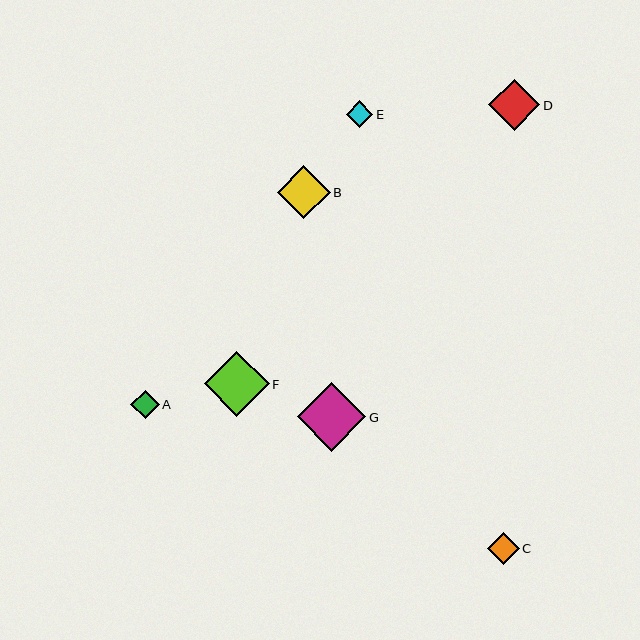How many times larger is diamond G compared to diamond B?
Diamond G is approximately 1.3 times the size of diamond B.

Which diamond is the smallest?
Diamond E is the smallest with a size of approximately 27 pixels.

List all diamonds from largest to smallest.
From largest to smallest: G, F, B, D, C, A, E.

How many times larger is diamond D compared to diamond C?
Diamond D is approximately 1.6 times the size of diamond C.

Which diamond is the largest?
Diamond G is the largest with a size of approximately 69 pixels.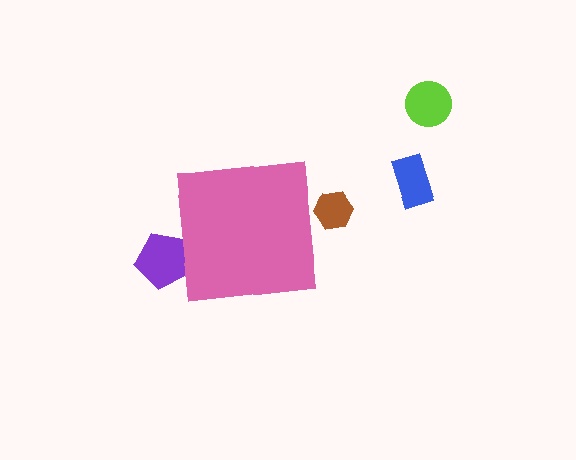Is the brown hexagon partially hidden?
Yes, the brown hexagon is partially hidden behind the pink square.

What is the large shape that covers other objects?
A pink square.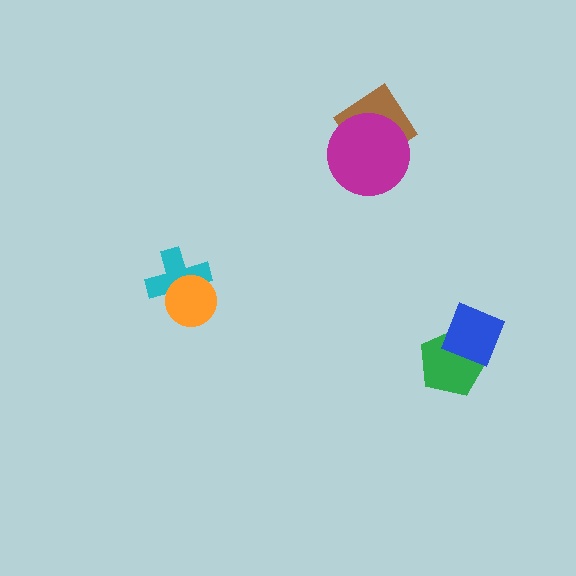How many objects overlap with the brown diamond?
1 object overlaps with the brown diamond.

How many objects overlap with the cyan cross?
1 object overlaps with the cyan cross.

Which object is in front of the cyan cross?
The orange circle is in front of the cyan cross.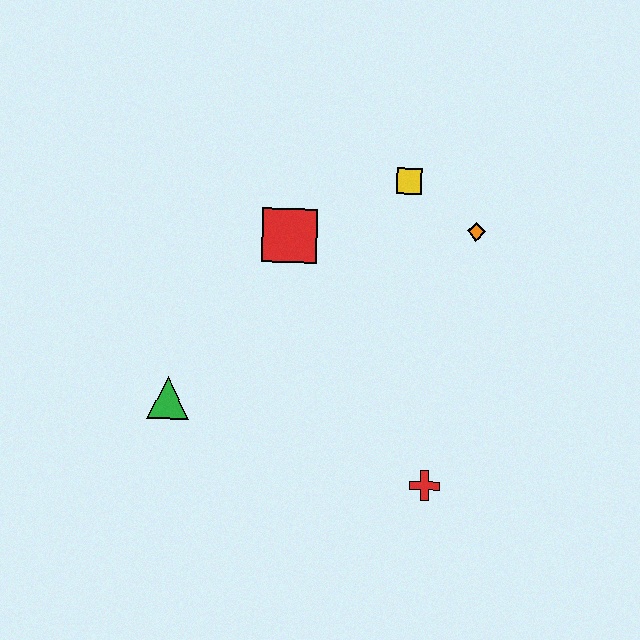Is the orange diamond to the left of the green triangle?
No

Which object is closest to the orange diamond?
The yellow square is closest to the orange diamond.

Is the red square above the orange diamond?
No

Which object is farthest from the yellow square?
The green triangle is farthest from the yellow square.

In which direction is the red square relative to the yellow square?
The red square is to the left of the yellow square.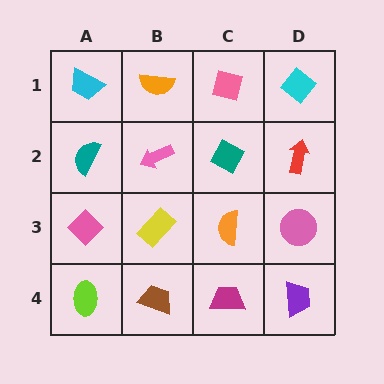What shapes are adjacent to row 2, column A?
A cyan trapezoid (row 1, column A), a pink diamond (row 3, column A), a pink arrow (row 2, column B).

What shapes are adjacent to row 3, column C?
A teal diamond (row 2, column C), a magenta trapezoid (row 4, column C), a yellow rectangle (row 3, column B), a pink circle (row 3, column D).